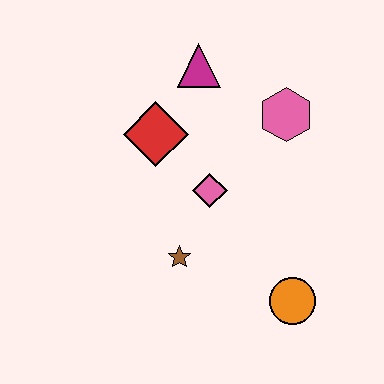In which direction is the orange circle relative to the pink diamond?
The orange circle is below the pink diamond.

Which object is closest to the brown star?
The pink diamond is closest to the brown star.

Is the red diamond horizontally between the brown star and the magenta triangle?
No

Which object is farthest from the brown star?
The magenta triangle is farthest from the brown star.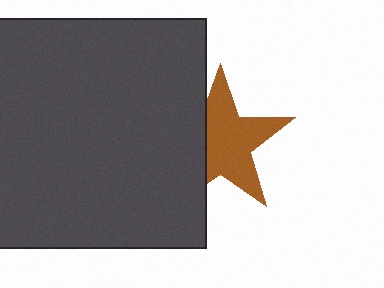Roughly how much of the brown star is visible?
Most of it is visible (roughly 66%).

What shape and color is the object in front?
The object in front is a dark gray square.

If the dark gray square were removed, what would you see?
You would see the complete brown star.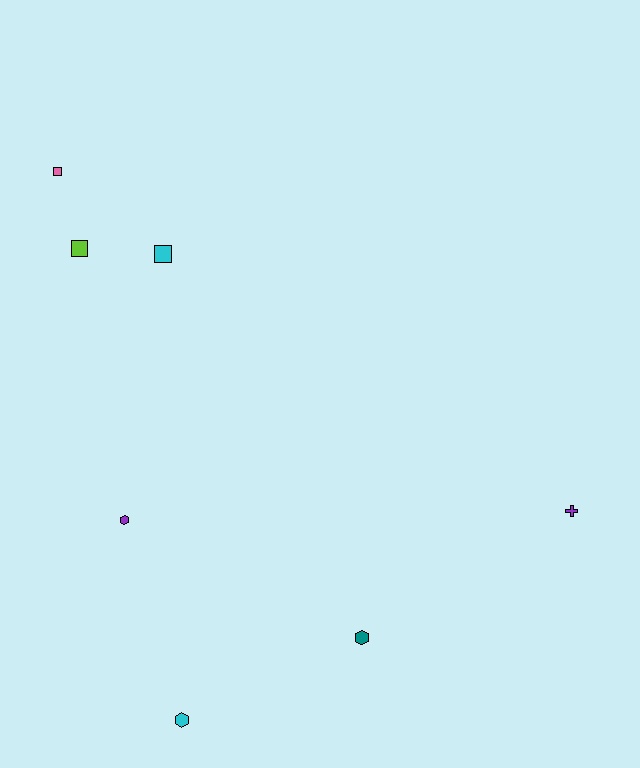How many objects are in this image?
There are 7 objects.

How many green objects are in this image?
There are no green objects.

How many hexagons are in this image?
There are 3 hexagons.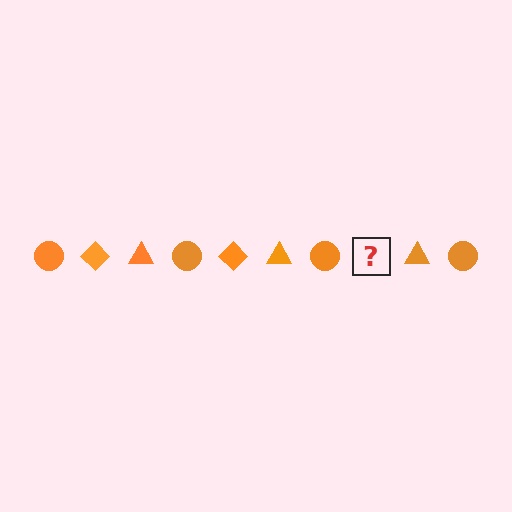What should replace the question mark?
The question mark should be replaced with an orange diamond.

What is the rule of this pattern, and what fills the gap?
The rule is that the pattern cycles through circle, diamond, triangle shapes in orange. The gap should be filled with an orange diamond.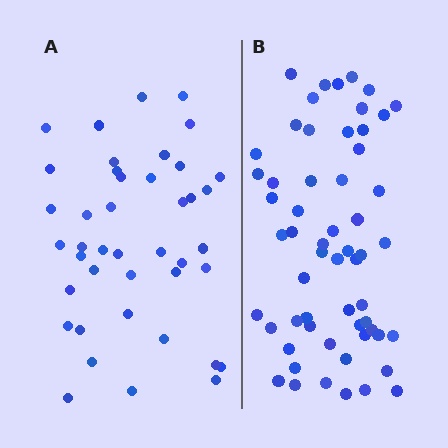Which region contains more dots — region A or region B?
Region B (the right region) has more dots.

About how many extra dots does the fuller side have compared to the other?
Region B has approximately 15 more dots than region A.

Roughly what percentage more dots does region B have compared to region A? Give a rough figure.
About 40% more.